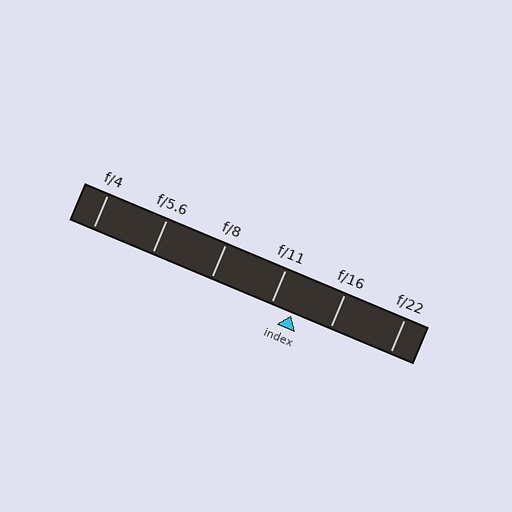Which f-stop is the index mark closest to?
The index mark is closest to f/11.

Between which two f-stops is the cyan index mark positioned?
The index mark is between f/11 and f/16.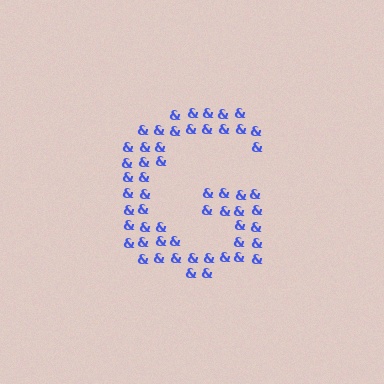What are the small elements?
The small elements are ampersands.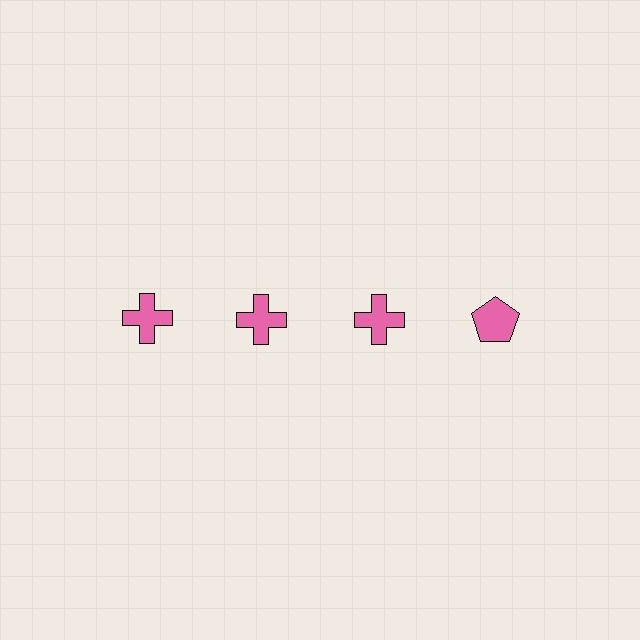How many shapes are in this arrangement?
There are 4 shapes arranged in a grid pattern.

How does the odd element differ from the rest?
It has a different shape: pentagon instead of cross.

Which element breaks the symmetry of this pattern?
The pink pentagon in the top row, second from right column breaks the symmetry. All other shapes are pink crosses.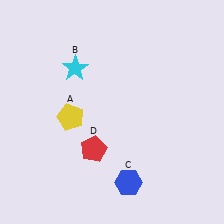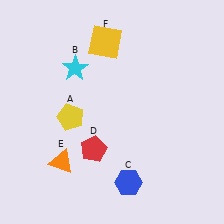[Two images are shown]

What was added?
An orange triangle (E), a yellow square (F) were added in Image 2.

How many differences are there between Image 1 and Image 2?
There are 2 differences between the two images.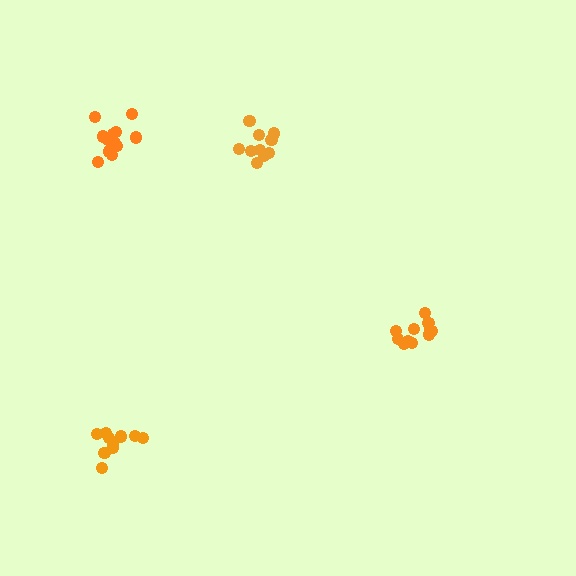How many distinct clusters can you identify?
There are 4 distinct clusters.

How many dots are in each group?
Group 1: 10 dots, Group 2: 11 dots, Group 3: 12 dots, Group 4: 10 dots (43 total).